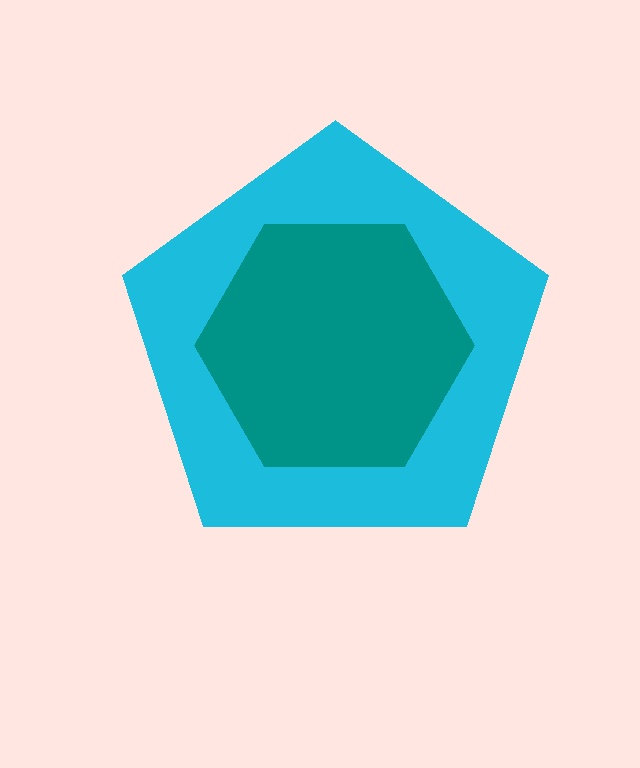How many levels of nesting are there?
2.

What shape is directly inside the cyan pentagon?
The teal hexagon.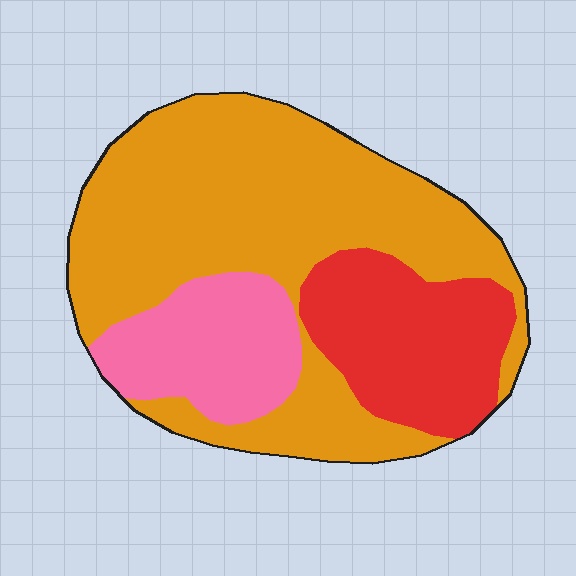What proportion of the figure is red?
Red covers roughly 20% of the figure.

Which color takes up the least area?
Pink, at roughly 20%.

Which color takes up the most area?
Orange, at roughly 60%.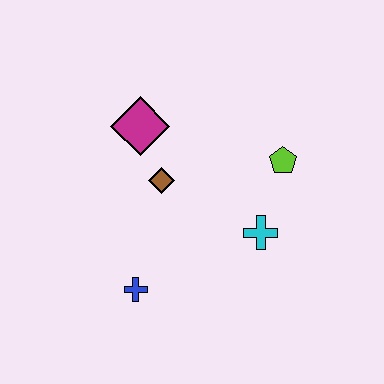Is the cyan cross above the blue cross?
Yes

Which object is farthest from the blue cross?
The lime pentagon is farthest from the blue cross.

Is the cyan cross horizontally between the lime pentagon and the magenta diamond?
Yes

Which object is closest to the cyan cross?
The lime pentagon is closest to the cyan cross.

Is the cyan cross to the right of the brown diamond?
Yes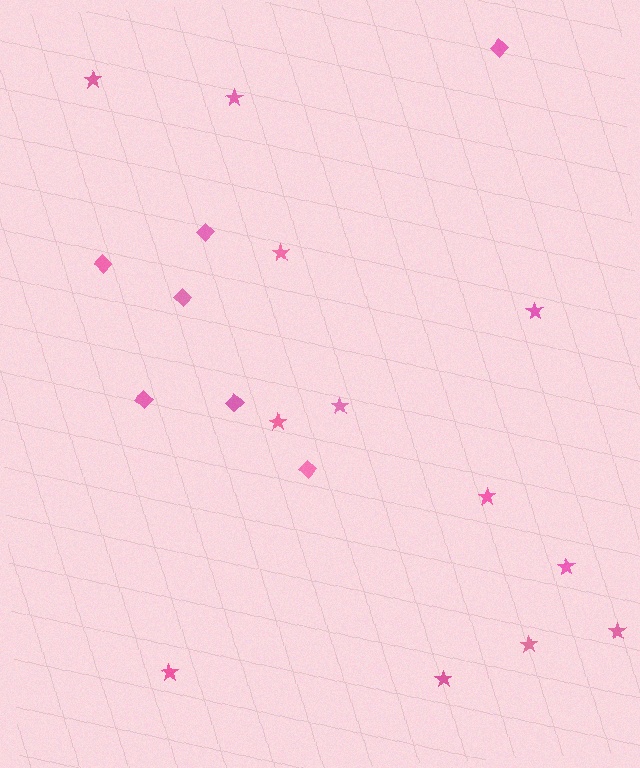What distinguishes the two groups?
There are 2 groups: one group of stars (12) and one group of diamonds (7).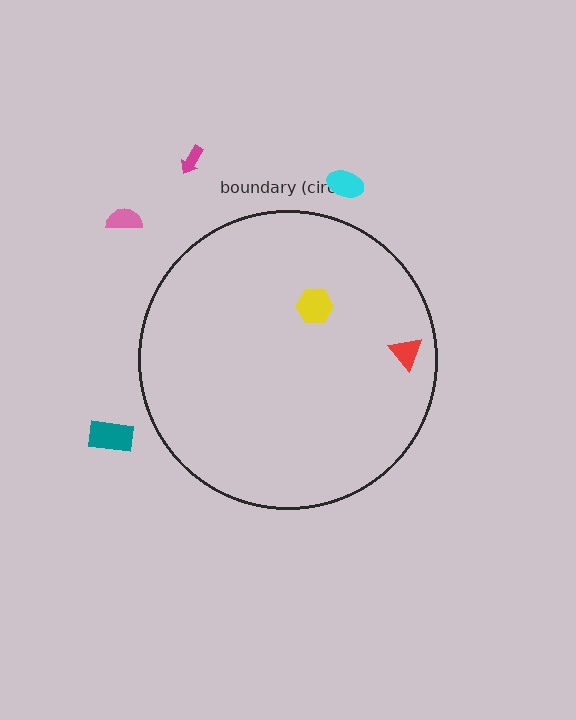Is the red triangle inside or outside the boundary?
Inside.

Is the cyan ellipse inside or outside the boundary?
Outside.